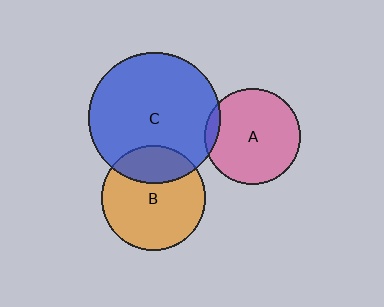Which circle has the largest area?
Circle C (blue).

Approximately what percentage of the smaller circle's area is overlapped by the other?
Approximately 25%.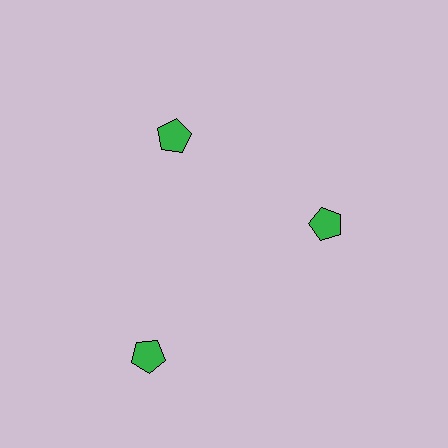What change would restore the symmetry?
The symmetry would be restored by moving it inward, back onto the ring so that all 3 pentagons sit at equal angles and equal distance from the center.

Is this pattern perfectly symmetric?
No. The 3 green pentagons are arranged in a ring, but one element near the 7 o'clock position is pushed outward from the center, breaking the 3-fold rotational symmetry.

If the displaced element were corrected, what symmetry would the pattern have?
It would have 3-fold rotational symmetry — the pattern would map onto itself every 120 degrees.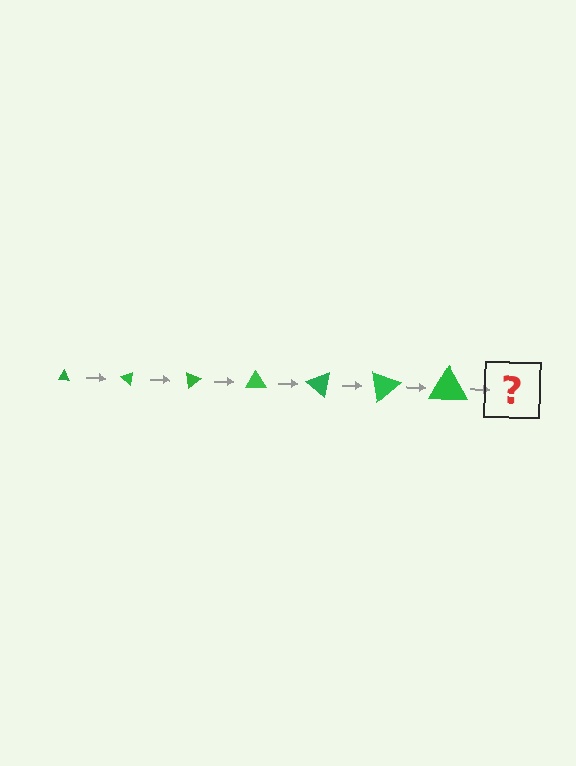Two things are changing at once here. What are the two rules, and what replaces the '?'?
The two rules are that the triangle grows larger each step and it rotates 40 degrees each step. The '?' should be a triangle, larger than the previous one and rotated 280 degrees from the start.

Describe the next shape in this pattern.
It should be a triangle, larger than the previous one and rotated 280 degrees from the start.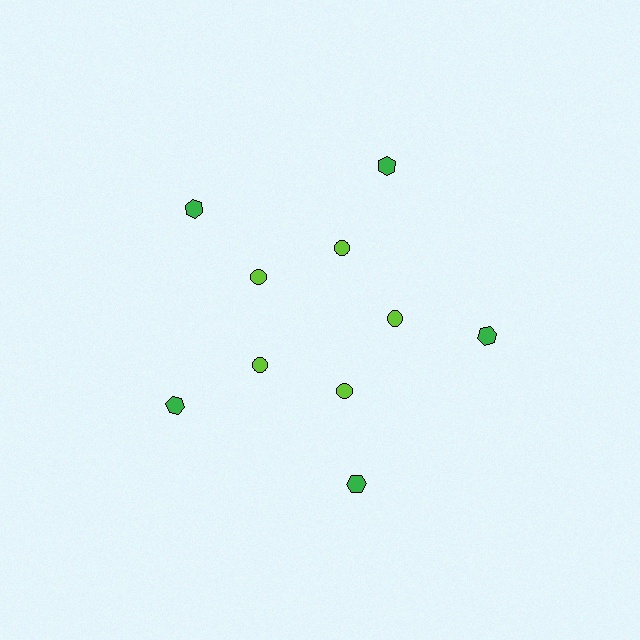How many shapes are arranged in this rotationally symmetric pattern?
There are 10 shapes, arranged in 5 groups of 2.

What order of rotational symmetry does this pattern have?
This pattern has 5-fold rotational symmetry.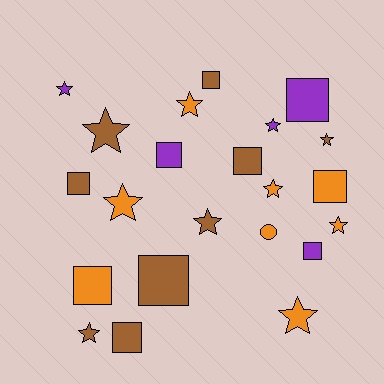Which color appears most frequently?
Brown, with 9 objects.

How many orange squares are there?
There are 2 orange squares.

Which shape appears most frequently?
Star, with 11 objects.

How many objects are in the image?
There are 22 objects.